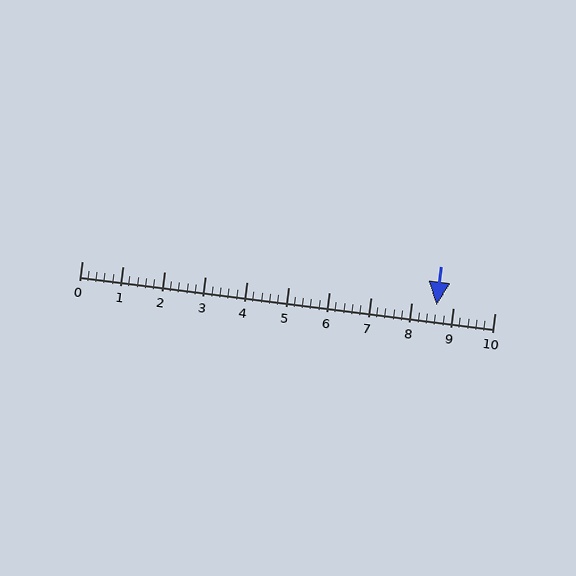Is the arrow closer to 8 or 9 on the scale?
The arrow is closer to 9.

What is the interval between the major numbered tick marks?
The major tick marks are spaced 1 units apart.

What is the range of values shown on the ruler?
The ruler shows values from 0 to 10.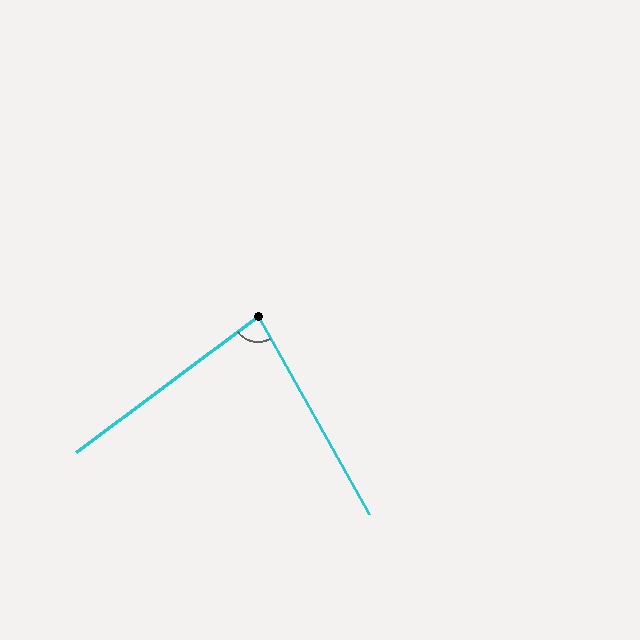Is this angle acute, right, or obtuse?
It is acute.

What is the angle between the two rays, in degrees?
Approximately 83 degrees.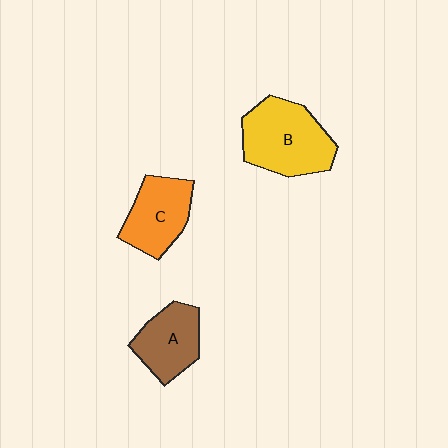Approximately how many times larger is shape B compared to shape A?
Approximately 1.5 times.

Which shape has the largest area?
Shape B (yellow).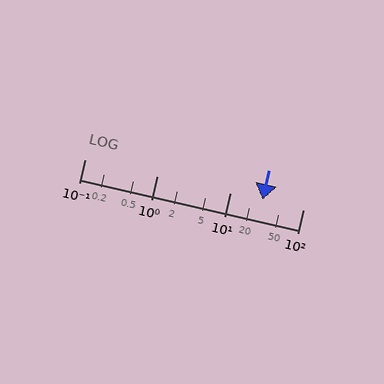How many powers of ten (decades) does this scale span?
The scale spans 3 decades, from 0.1 to 100.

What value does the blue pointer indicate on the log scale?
The pointer indicates approximately 28.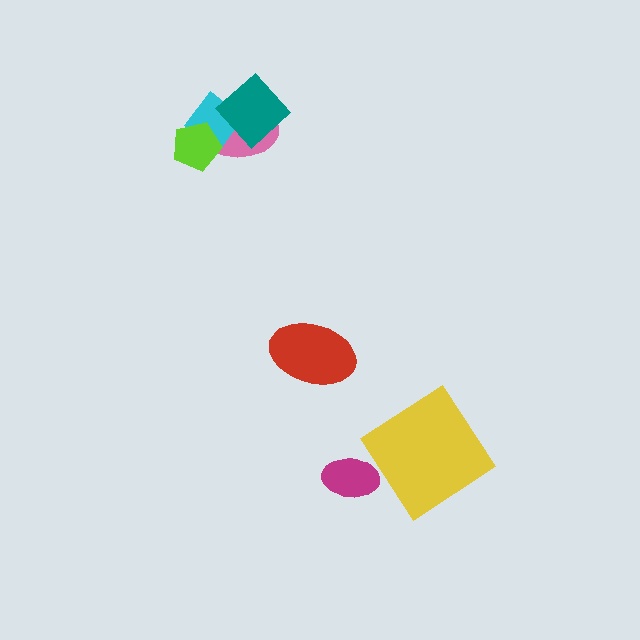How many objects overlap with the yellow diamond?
0 objects overlap with the yellow diamond.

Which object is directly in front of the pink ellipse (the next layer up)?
The cyan diamond is directly in front of the pink ellipse.